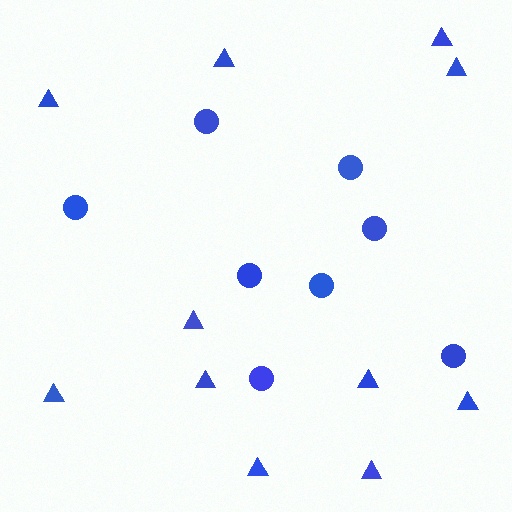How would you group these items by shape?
There are 2 groups: one group of circles (8) and one group of triangles (11).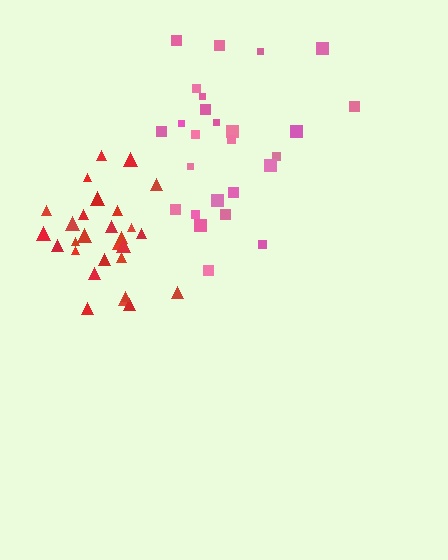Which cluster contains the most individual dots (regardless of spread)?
Red (28).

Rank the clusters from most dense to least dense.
red, pink.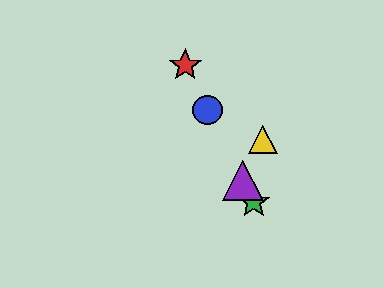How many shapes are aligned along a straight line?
4 shapes (the red star, the blue circle, the green star, the purple triangle) are aligned along a straight line.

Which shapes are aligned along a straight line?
The red star, the blue circle, the green star, the purple triangle are aligned along a straight line.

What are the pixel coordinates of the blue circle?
The blue circle is at (208, 110).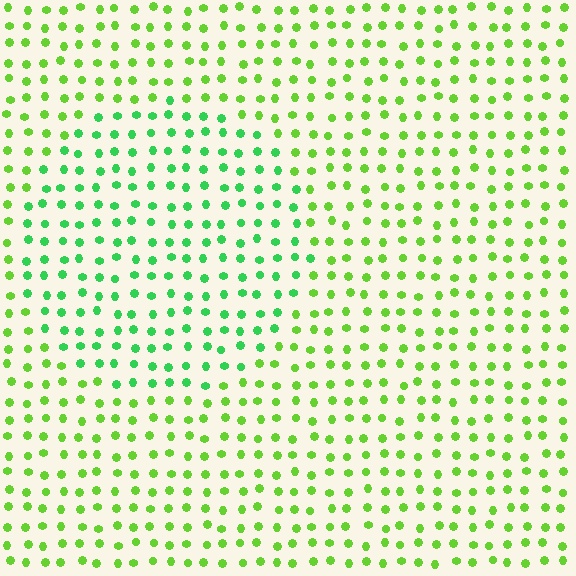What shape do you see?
I see a circle.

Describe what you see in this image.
The image is filled with small lime elements in a uniform arrangement. A circle-shaped region is visible where the elements are tinted to a slightly different hue, forming a subtle color boundary.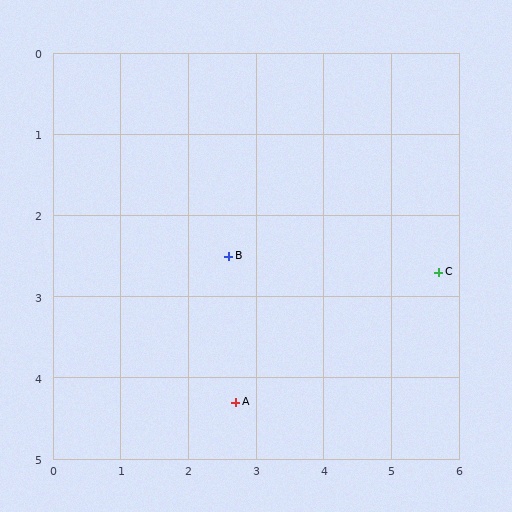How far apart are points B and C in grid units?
Points B and C are about 3.1 grid units apart.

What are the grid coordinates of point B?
Point B is at approximately (2.6, 2.5).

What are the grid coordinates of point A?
Point A is at approximately (2.7, 4.3).